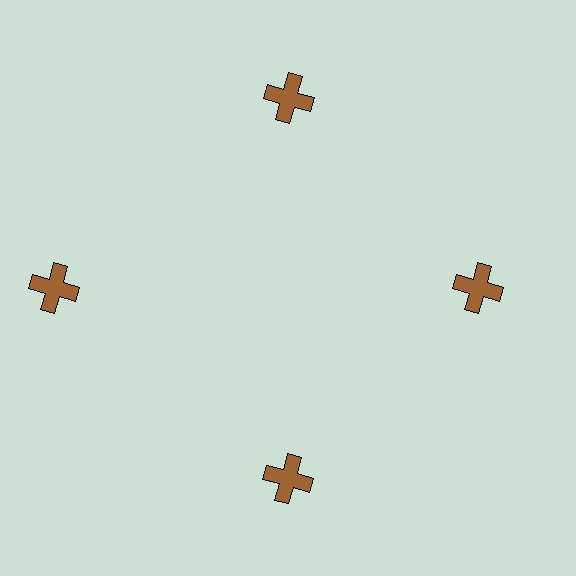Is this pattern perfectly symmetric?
No. The 4 brown crosses are arranged in a ring, but one element near the 9 o'clock position is pushed outward from the center, breaking the 4-fold rotational symmetry.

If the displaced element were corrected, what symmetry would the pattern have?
It would have 4-fold rotational symmetry — the pattern would map onto itself every 90 degrees.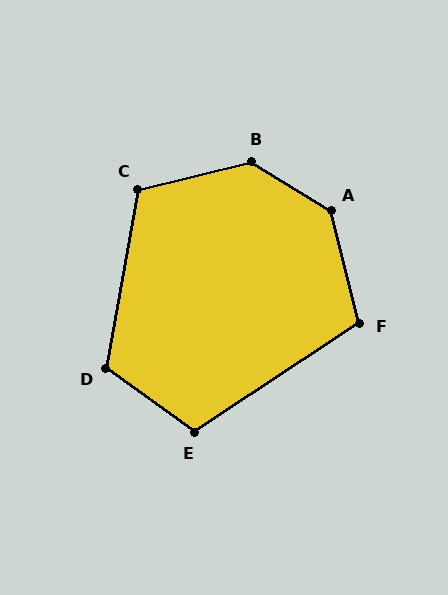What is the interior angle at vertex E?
Approximately 111 degrees (obtuse).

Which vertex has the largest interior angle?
A, at approximately 135 degrees.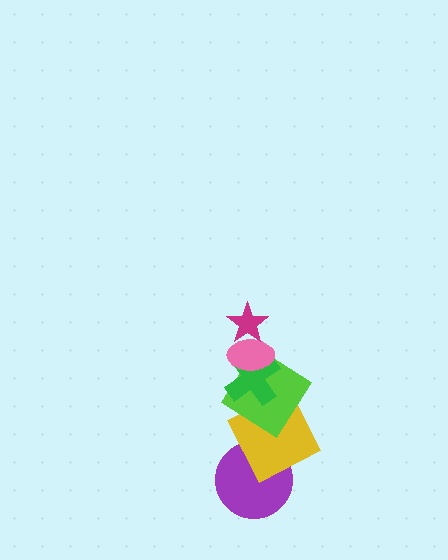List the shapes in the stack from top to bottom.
From top to bottom: the magenta star, the pink ellipse, the green cross, the lime diamond, the yellow square, the purple circle.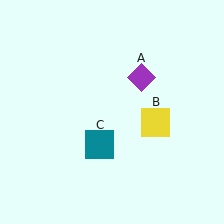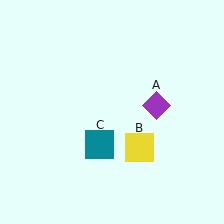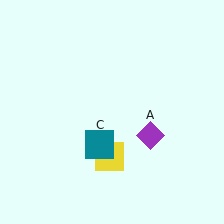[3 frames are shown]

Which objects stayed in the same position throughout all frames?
Teal square (object C) remained stationary.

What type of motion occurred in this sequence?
The purple diamond (object A), yellow square (object B) rotated clockwise around the center of the scene.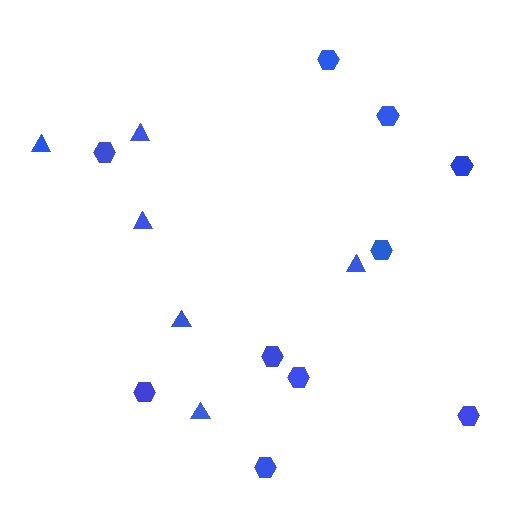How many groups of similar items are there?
There are 2 groups: one group of triangles (6) and one group of hexagons (10).